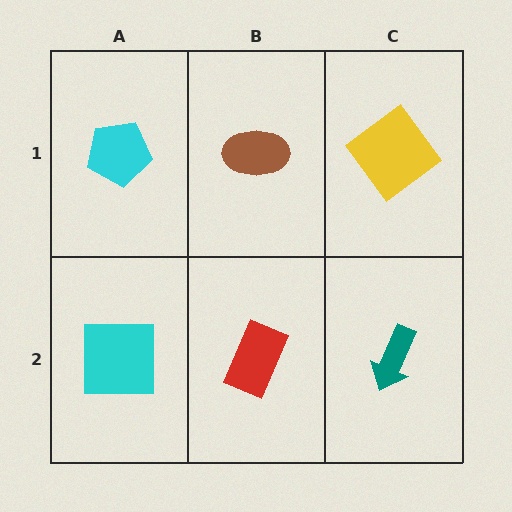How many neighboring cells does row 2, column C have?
2.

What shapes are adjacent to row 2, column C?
A yellow diamond (row 1, column C), a red rectangle (row 2, column B).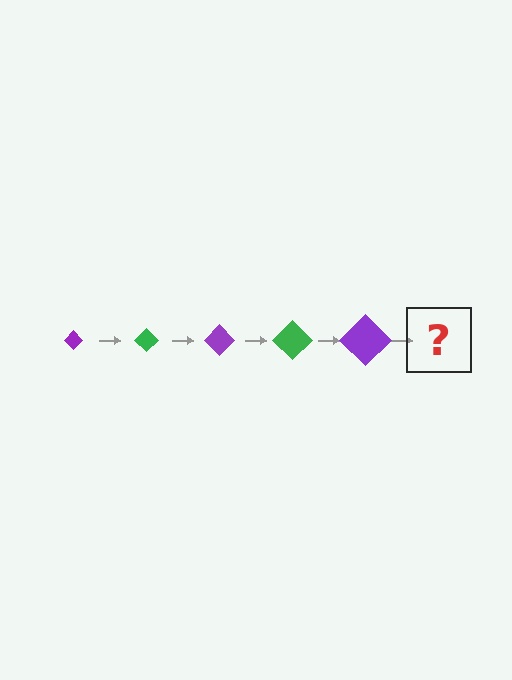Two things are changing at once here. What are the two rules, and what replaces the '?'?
The two rules are that the diamond grows larger each step and the color cycles through purple and green. The '?' should be a green diamond, larger than the previous one.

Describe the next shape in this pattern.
It should be a green diamond, larger than the previous one.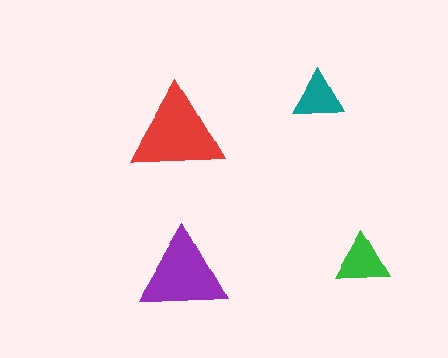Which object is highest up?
The teal triangle is topmost.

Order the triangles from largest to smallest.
the red one, the purple one, the green one, the teal one.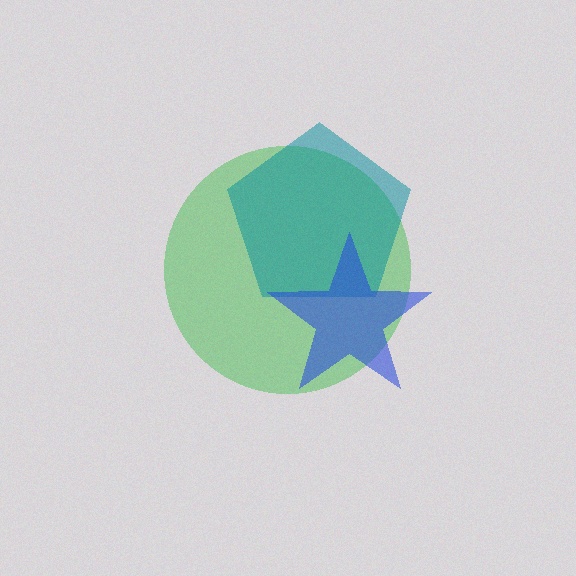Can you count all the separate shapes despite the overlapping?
Yes, there are 3 separate shapes.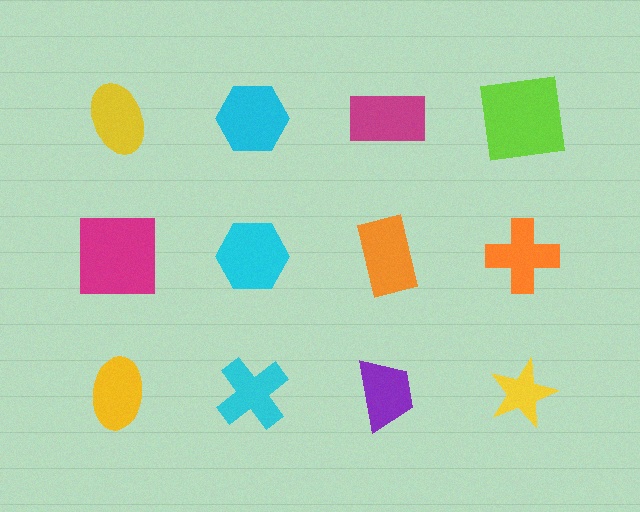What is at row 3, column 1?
A yellow ellipse.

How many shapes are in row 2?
4 shapes.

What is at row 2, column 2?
A cyan hexagon.